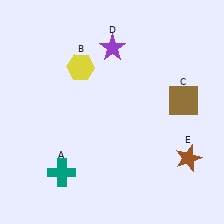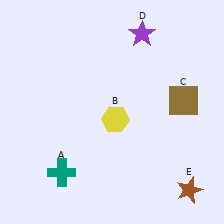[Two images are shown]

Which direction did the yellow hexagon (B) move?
The yellow hexagon (B) moved down.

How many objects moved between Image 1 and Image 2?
3 objects moved between the two images.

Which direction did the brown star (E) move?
The brown star (E) moved down.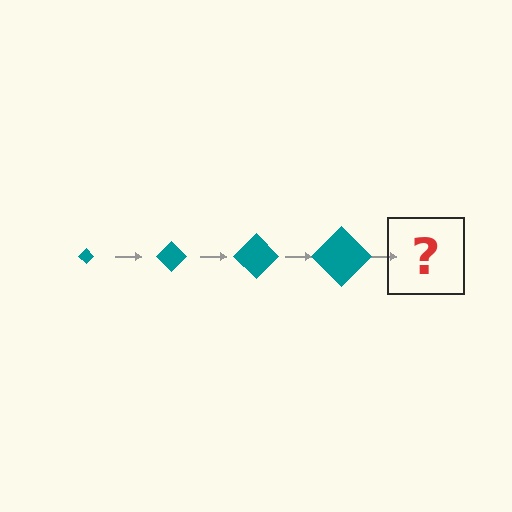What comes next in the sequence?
The next element should be a teal diamond, larger than the previous one.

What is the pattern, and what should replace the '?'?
The pattern is that the diamond gets progressively larger each step. The '?' should be a teal diamond, larger than the previous one.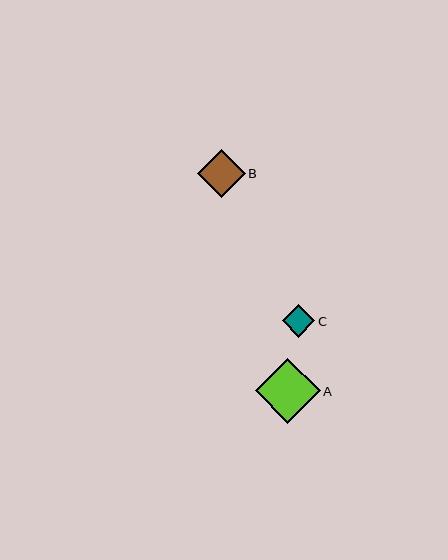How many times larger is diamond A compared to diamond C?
Diamond A is approximately 2.0 times the size of diamond C.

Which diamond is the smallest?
Diamond C is the smallest with a size of approximately 33 pixels.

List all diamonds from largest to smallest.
From largest to smallest: A, B, C.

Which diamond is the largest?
Diamond A is the largest with a size of approximately 65 pixels.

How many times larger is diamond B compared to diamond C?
Diamond B is approximately 1.4 times the size of diamond C.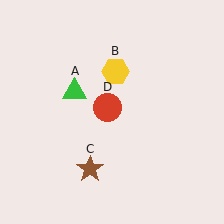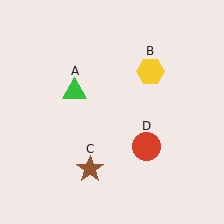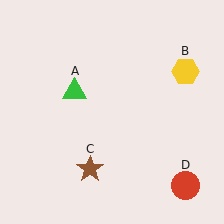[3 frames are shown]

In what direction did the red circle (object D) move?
The red circle (object D) moved down and to the right.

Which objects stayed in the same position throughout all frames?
Green triangle (object A) and brown star (object C) remained stationary.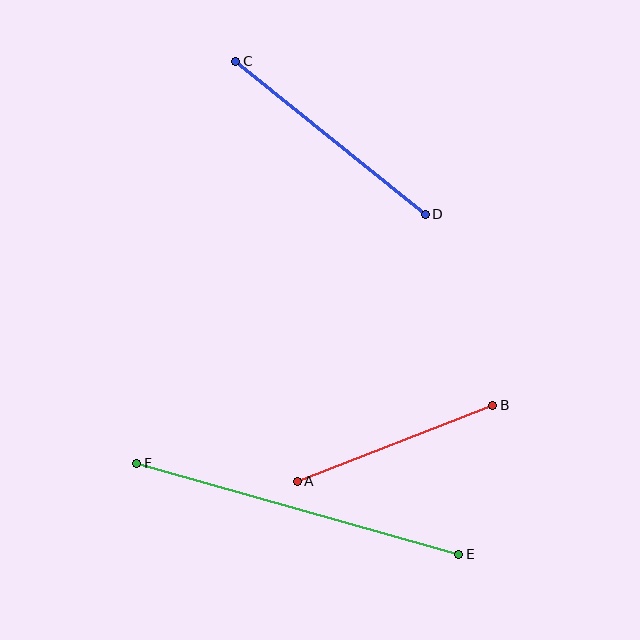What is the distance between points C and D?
The distance is approximately 243 pixels.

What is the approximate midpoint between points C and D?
The midpoint is at approximately (331, 138) pixels.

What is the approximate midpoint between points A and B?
The midpoint is at approximately (395, 443) pixels.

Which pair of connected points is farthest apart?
Points E and F are farthest apart.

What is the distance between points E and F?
The distance is approximately 335 pixels.